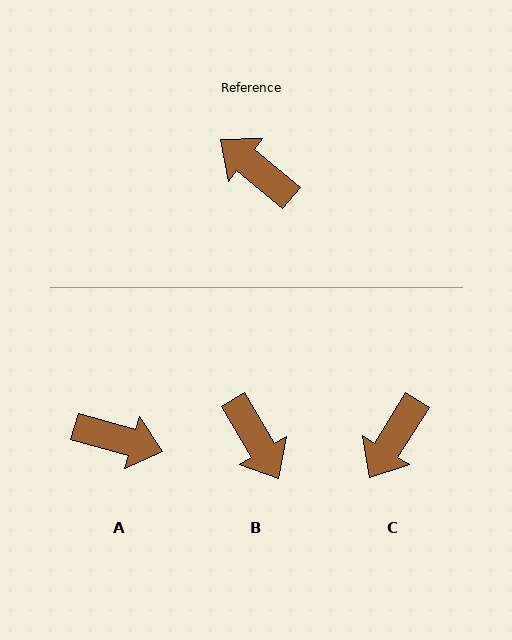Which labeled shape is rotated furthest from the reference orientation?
B, about 159 degrees away.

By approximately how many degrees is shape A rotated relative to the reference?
Approximately 156 degrees clockwise.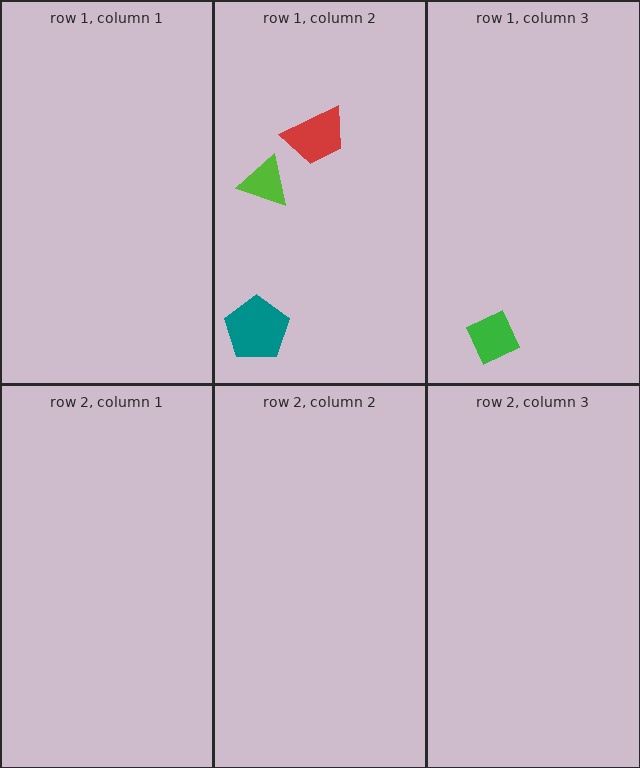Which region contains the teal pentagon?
The row 1, column 2 region.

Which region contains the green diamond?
The row 1, column 3 region.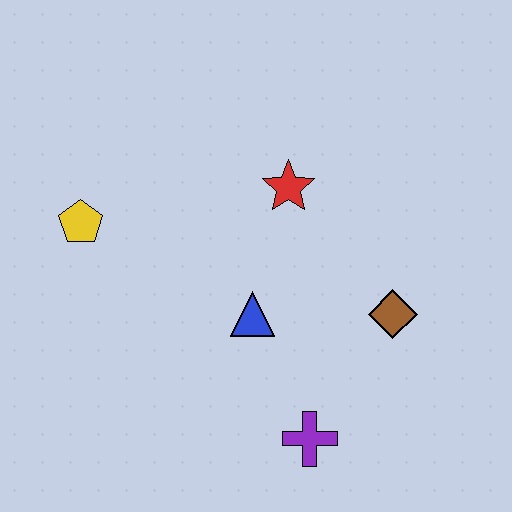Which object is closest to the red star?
The blue triangle is closest to the red star.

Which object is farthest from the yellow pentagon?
The brown diamond is farthest from the yellow pentagon.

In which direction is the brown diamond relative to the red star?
The brown diamond is below the red star.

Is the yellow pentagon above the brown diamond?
Yes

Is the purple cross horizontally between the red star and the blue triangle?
No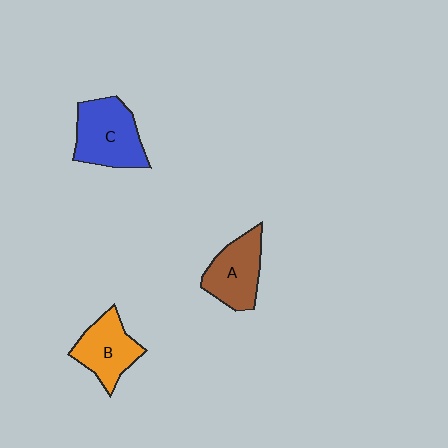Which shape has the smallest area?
Shape B (orange).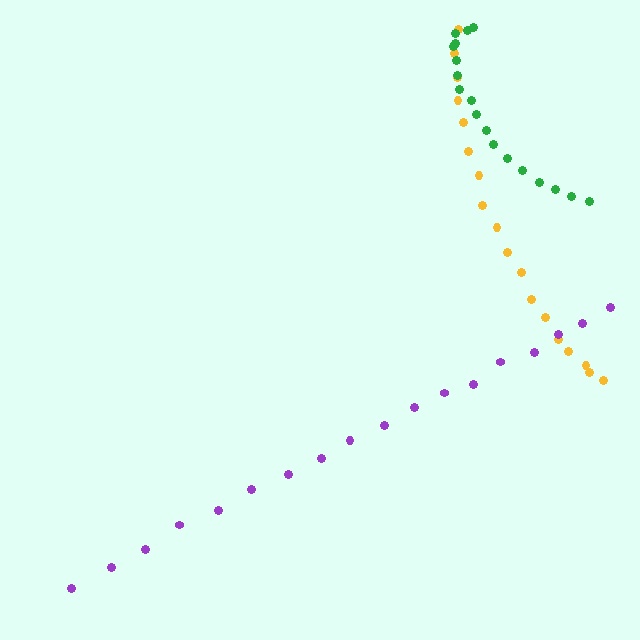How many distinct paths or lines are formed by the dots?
There are 3 distinct paths.